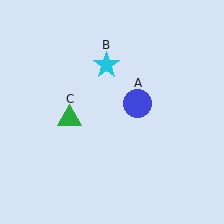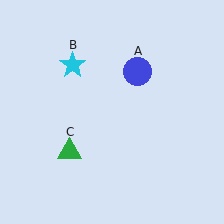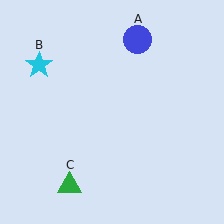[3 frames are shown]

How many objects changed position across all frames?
3 objects changed position: blue circle (object A), cyan star (object B), green triangle (object C).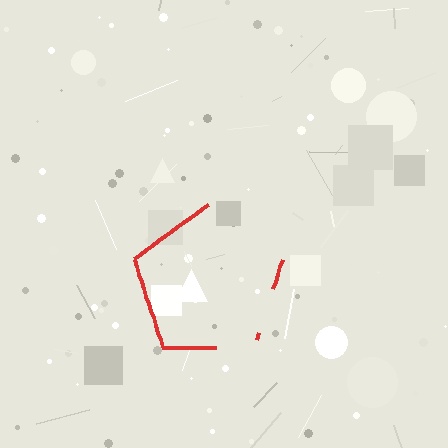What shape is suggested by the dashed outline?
The dashed outline suggests a pentagon.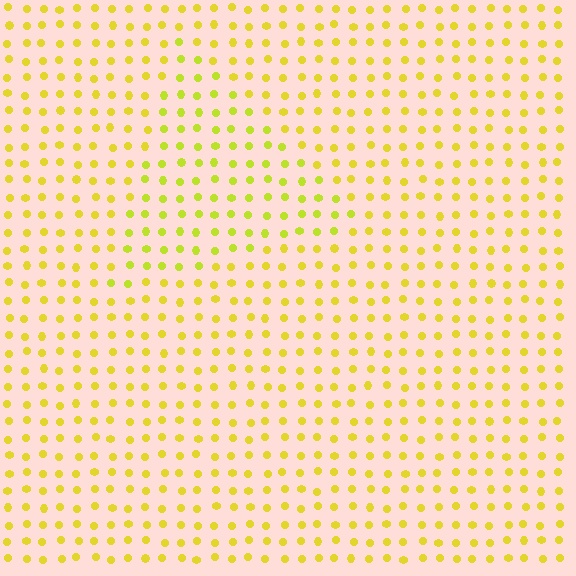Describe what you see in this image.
The image is filled with small yellow elements in a uniform arrangement. A triangle-shaped region is visible where the elements are tinted to a slightly different hue, forming a subtle color boundary.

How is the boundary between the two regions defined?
The boundary is defined purely by a slight shift in hue (about 18 degrees). Spacing, size, and orientation are identical on both sides.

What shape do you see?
I see a triangle.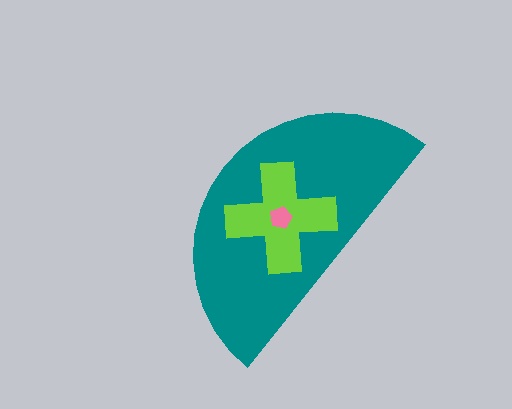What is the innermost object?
The pink pentagon.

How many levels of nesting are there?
3.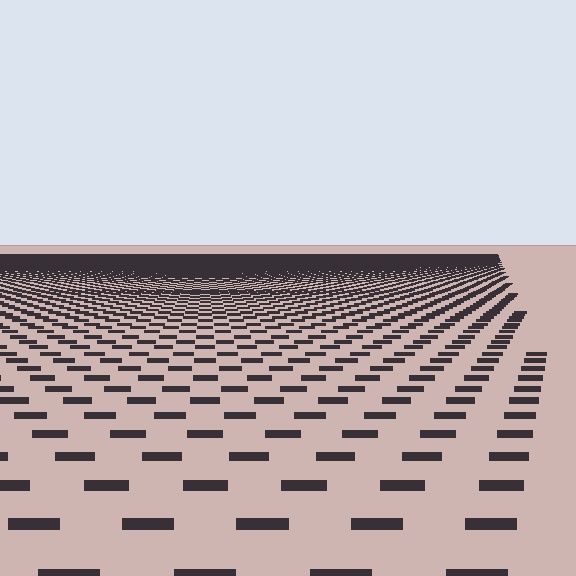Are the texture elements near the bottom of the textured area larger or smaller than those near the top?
Larger. Near the bottom, elements are closer to the viewer and appear at a bigger on-screen size.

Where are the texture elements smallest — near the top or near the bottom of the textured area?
Near the top.